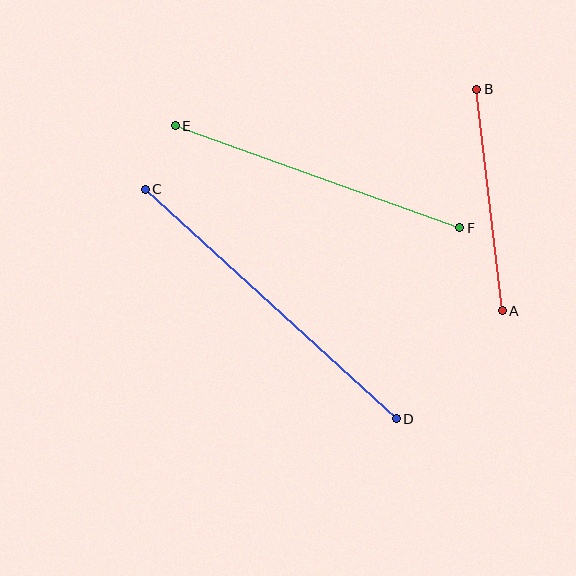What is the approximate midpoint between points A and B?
The midpoint is at approximately (489, 200) pixels.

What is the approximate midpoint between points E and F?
The midpoint is at approximately (318, 177) pixels.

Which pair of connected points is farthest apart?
Points C and D are farthest apart.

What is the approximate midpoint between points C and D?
The midpoint is at approximately (271, 304) pixels.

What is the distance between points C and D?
The distance is approximately 340 pixels.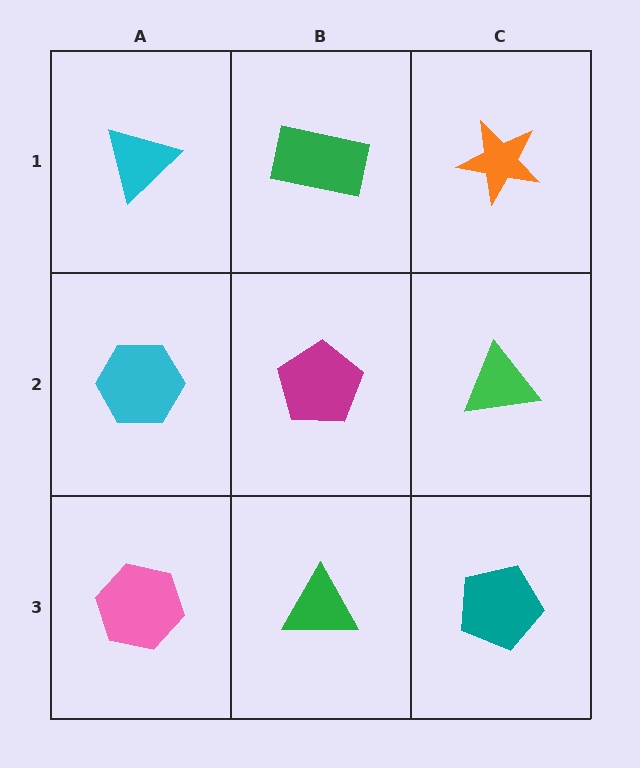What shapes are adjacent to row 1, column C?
A green triangle (row 2, column C), a green rectangle (row 1, column B).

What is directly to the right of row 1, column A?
A green rectangle.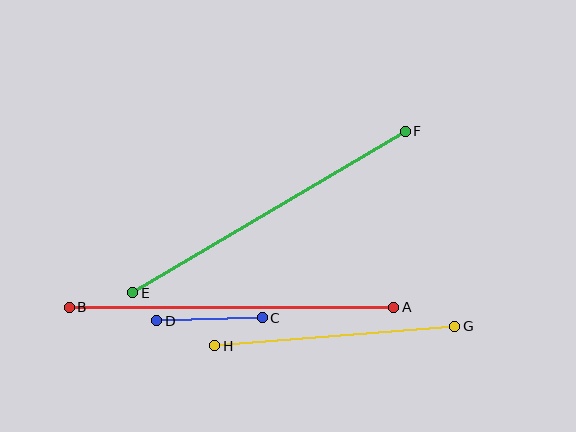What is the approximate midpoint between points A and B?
The midpoint is at approximately (231, 307) pixels.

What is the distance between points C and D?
The distance is approximately 106 pixels.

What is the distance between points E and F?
The distance is approximately 317 pixels.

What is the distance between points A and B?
The distance is approximately 325 pixels.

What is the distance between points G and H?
The distance is approximately 241 pixels.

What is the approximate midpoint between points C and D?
The midpoint is at approximately (210, 319) pixels.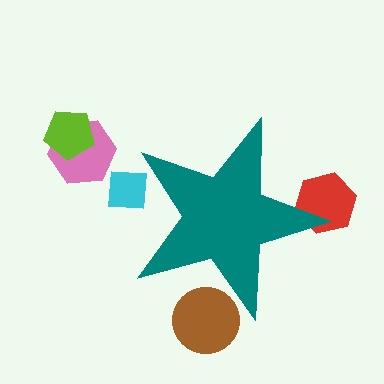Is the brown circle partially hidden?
Yes, the brown circle is partially hidden behind the teal star.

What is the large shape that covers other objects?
A teal star.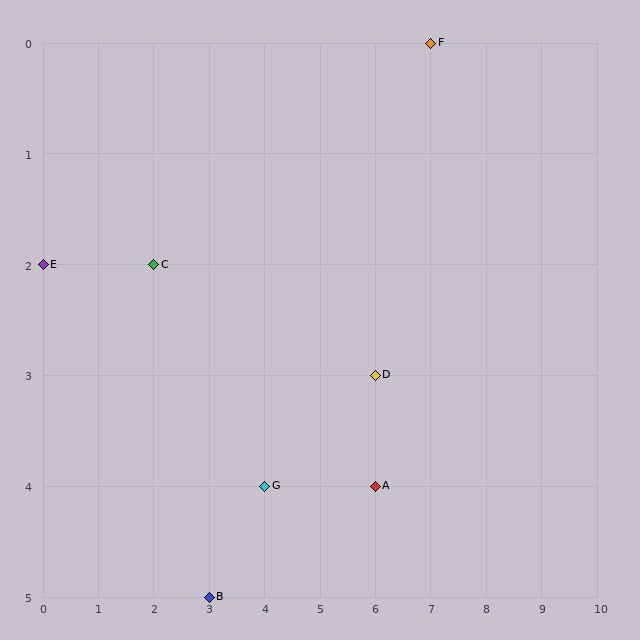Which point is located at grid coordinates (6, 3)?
Point D is at (6, 3).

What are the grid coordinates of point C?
Point C is at grid coordinates (2, 2).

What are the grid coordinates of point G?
Point G is at grid coordinates (4, 4).